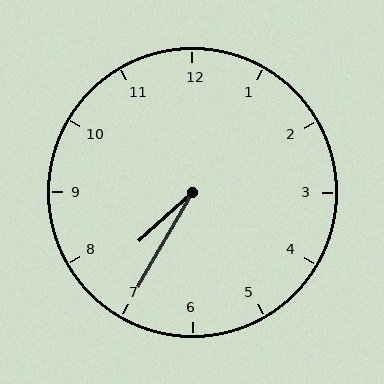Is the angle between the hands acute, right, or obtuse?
It is acute.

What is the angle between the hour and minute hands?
Approximately 18 degrees.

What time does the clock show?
7:35.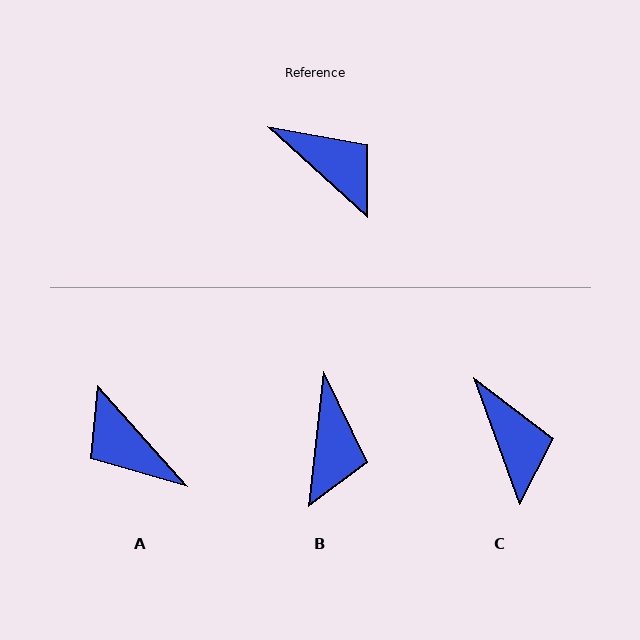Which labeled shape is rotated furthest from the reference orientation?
A, about 174 degrees away.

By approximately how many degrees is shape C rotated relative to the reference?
Approximately 27 degrees clockwise.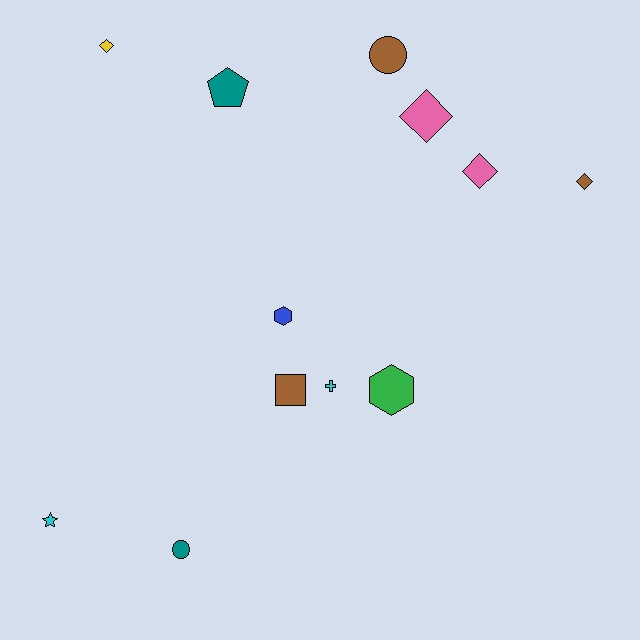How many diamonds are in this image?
There are 4 diamonds.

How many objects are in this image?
There are 12 objects.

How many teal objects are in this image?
There are 2 teal objects.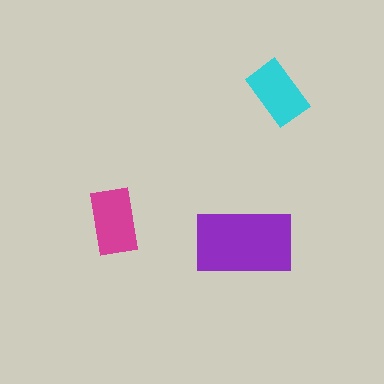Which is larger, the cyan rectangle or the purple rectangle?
The purple one.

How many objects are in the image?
There are 3 objects in the image.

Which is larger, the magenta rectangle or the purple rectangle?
The purple one.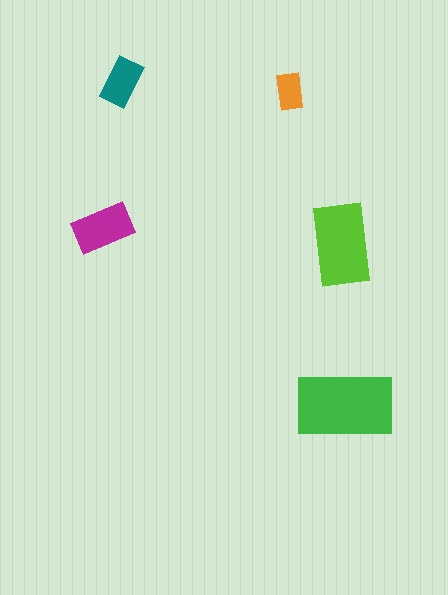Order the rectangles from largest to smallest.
the green one, the lime one, the magenta one, the teal one, the orange one.